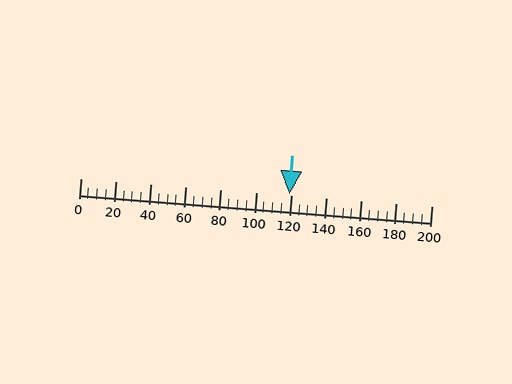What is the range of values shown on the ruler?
The ruler shows values from 0 to 200.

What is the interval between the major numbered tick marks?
The major tick marks are spaced 20 units apart.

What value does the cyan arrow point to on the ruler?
The cyan arrow points to approximately 119.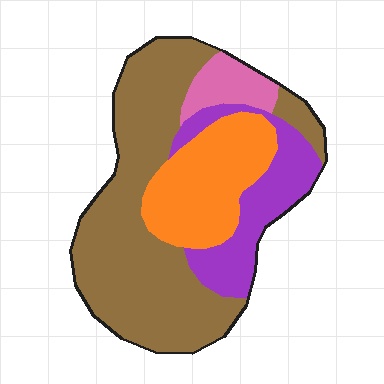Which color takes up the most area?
Brown, at roughly 50%.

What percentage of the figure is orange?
Orange takes up about one fifth (1/5) of the figure.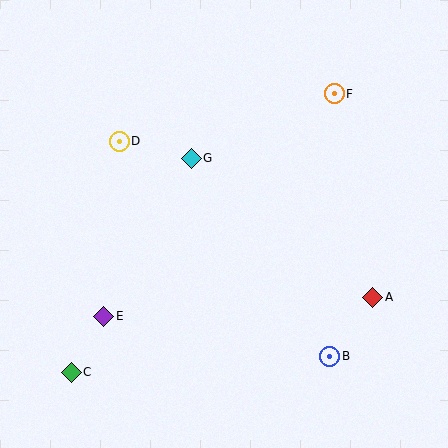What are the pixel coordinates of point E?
Point E is at (104, 316).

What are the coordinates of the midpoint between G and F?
The midpoint between G and F is at (263, 126).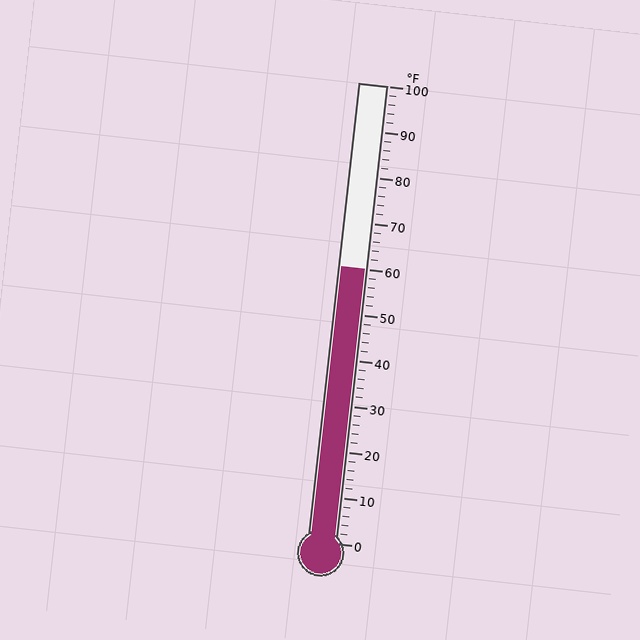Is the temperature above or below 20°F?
The temperature is above 20°F.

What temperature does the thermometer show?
The thermometer shows approximately 60°F.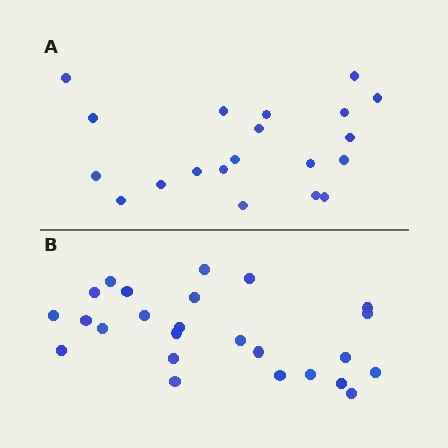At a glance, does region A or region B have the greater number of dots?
Region B (the bottom region) has more dots.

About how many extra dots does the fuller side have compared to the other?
Region B has about 5 more dots than region A.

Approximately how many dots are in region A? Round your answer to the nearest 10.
About 20 dots.